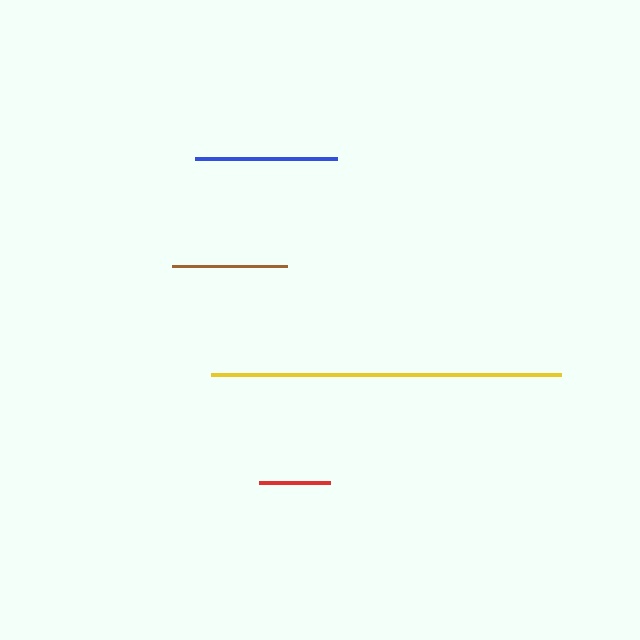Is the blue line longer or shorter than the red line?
The blue line is longer than the red line.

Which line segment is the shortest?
The red line is the shortest at approximately 70 pixels.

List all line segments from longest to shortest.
From longest to shortest: yellow, blue, brown, red.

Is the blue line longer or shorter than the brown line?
The blue line is longer than the brown line.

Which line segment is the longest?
The yellow line is the longest at approximately 349 pixels.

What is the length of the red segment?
The red segment is approximately 70 pixels long.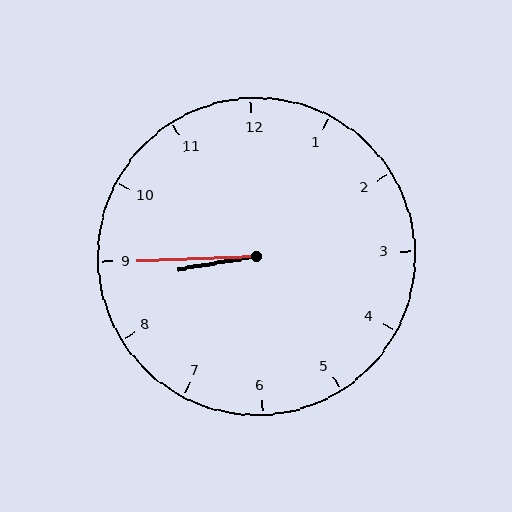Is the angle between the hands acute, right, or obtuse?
It is acute.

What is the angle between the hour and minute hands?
Approximately 8 degrees.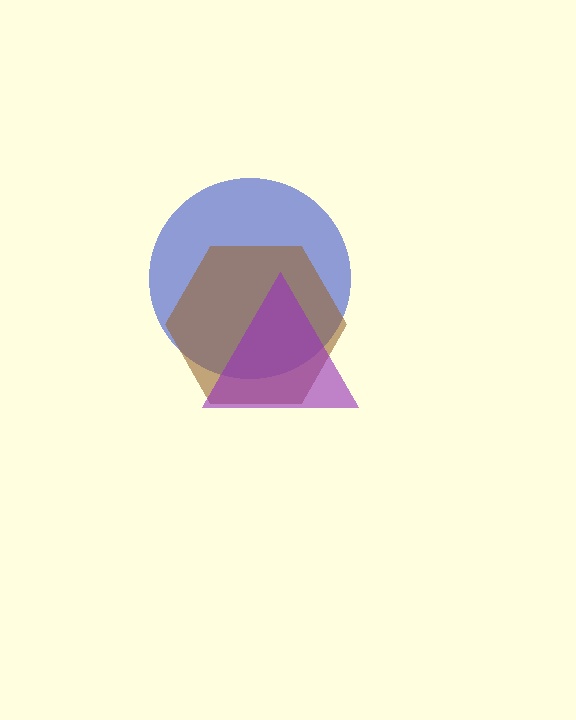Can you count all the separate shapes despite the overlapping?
Yes, there are 3 separate shapes.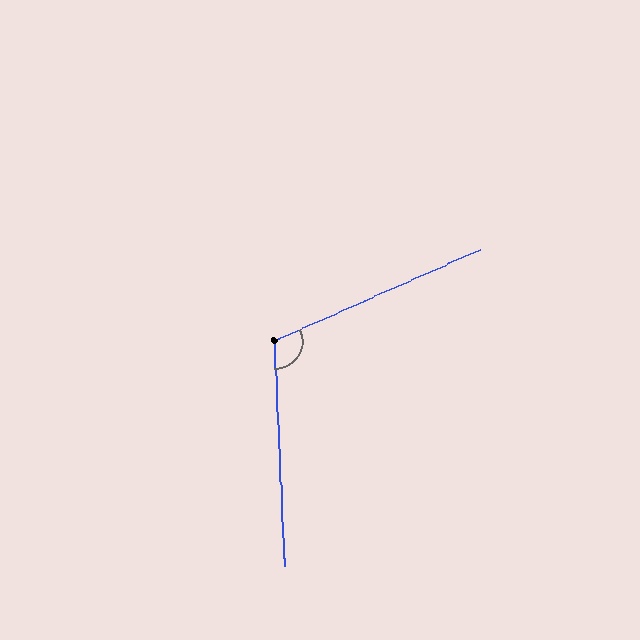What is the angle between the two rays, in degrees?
Approximately 111 degrees.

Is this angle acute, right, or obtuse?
It is obtuse.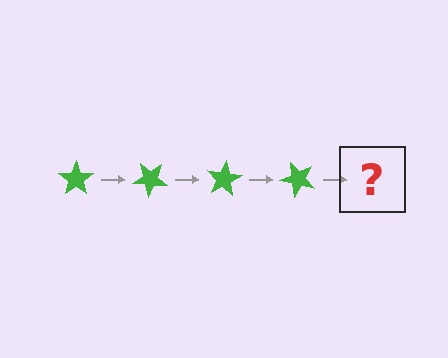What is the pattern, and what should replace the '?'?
The pattern is that the star rotates 40 degrees each step. The '?' should be a green star rotated 160 degrees.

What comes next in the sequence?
The next element should be a green star rotated 160 degrees.